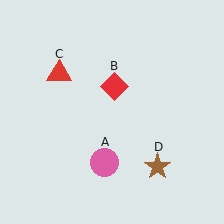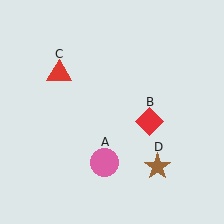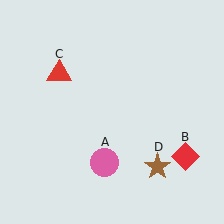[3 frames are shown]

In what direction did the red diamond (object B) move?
The red diamond (object B) moved down and to the right.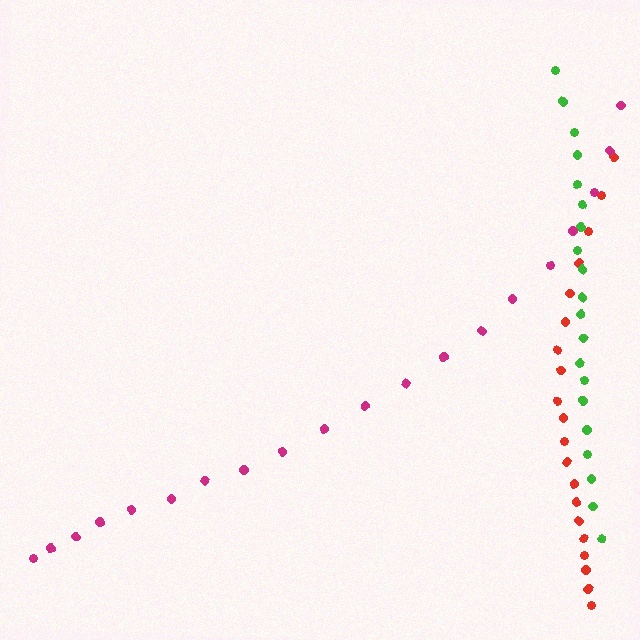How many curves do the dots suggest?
There are 3 distinct paths.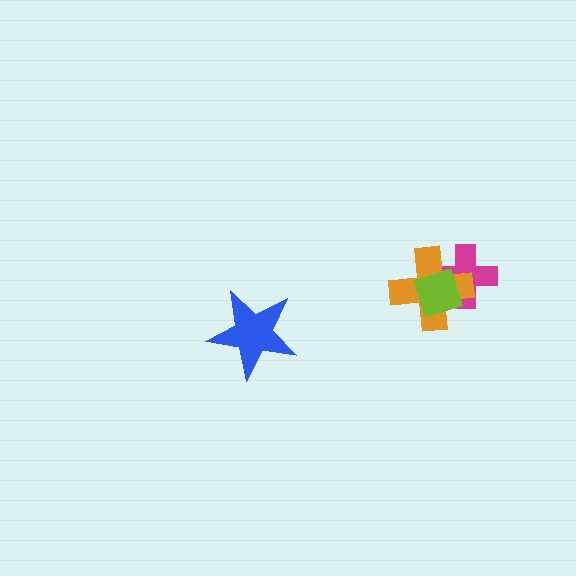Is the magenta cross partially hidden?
Yes, it is partially covered by another shape.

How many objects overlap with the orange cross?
2 objects overlap with the orange cross.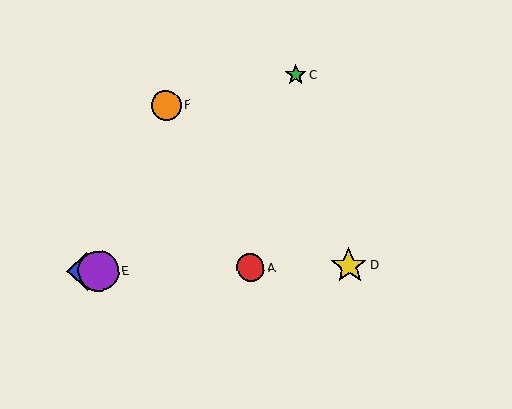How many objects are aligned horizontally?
4 objects (A, B, D, E) are aligned horizontally.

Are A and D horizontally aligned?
Yes, both are at y≈268.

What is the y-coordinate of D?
Object D is at y≈266.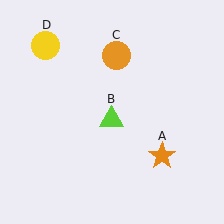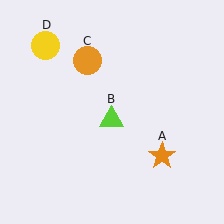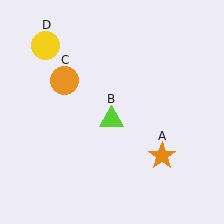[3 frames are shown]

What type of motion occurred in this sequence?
The orange circle (object C) rotated counterclockwise around the center of the scene.